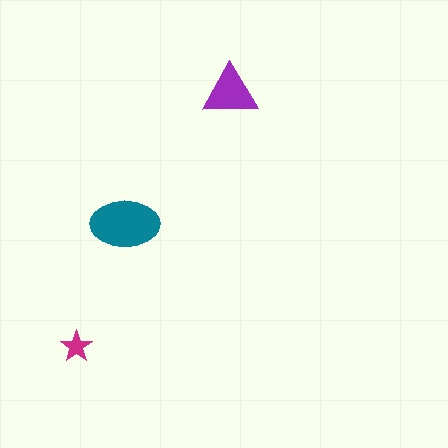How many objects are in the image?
There are 3 objects in the image.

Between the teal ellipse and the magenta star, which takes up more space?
The teal ellipse.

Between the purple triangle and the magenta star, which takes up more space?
The purple triangle.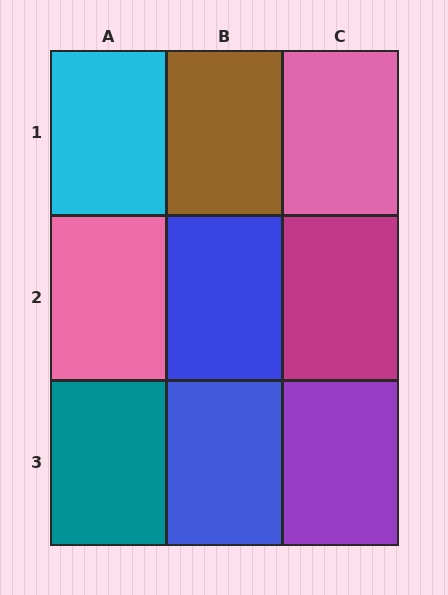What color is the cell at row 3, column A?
Teal.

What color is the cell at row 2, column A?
Pink.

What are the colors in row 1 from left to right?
Cyan, brown, pink.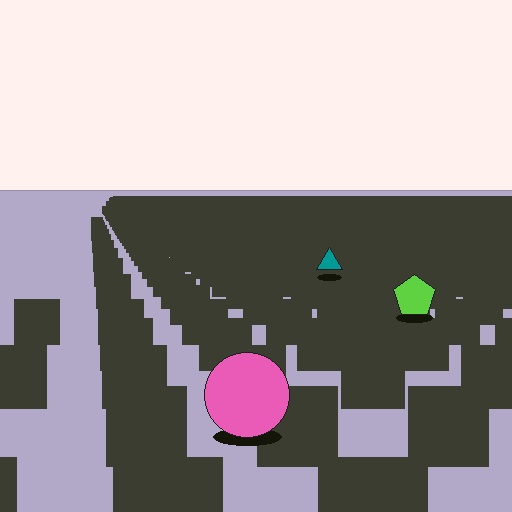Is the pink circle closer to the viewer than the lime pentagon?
Yes. The pink circle is closer — you can tell from the texture gradient: the ground texture is coarser near it.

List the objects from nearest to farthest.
From nearest to farthest: the pink circle, the lime pentagon, the teal triangle.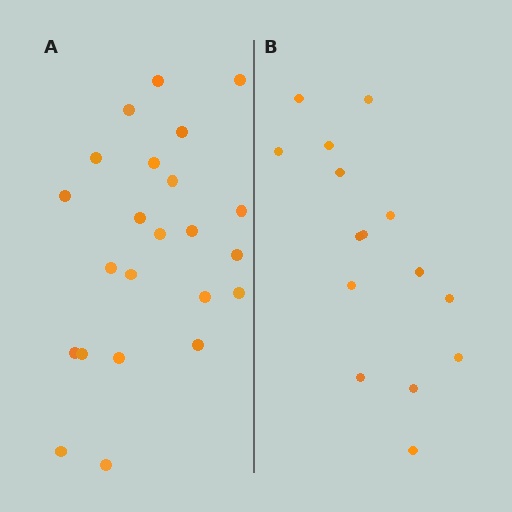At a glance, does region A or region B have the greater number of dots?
Region A (the left region) has more dots.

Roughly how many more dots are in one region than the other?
Region A has roughly 8 or so more dots than region B.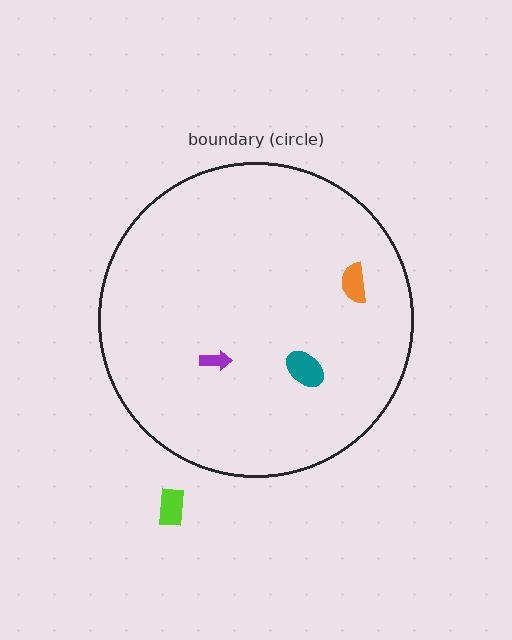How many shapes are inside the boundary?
3 inside, 1 outside.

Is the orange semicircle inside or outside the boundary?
Inside.